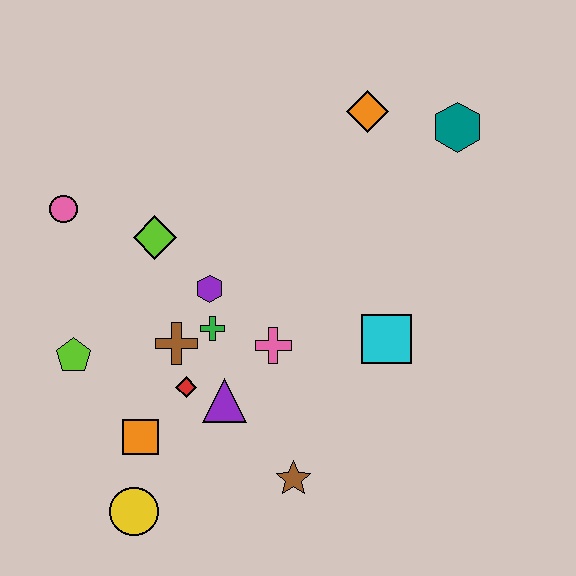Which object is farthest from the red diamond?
The teal hexagon is farthest from the red diamond.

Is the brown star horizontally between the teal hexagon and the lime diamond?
Yes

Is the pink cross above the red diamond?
Yes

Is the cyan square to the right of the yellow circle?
Yes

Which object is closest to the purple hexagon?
The green cross is closest to the purple hexagon.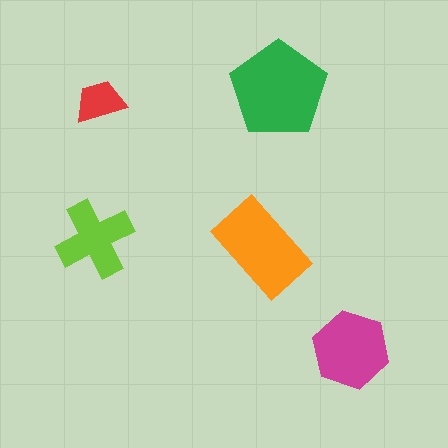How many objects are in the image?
There are 5 objects in the image.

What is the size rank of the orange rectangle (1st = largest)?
2nd.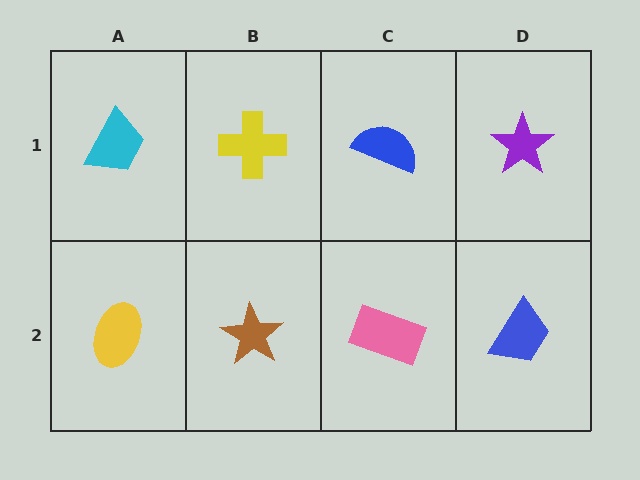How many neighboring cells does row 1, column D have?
2.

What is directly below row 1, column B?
A brown star.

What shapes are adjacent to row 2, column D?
A purple star (row 1, column D), a pink rectangle (row 2, column C).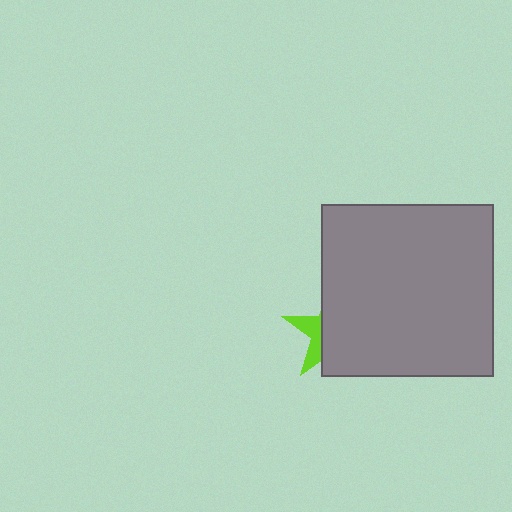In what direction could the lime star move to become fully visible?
The lime star could move left. That would shift it out from behind the gray square entirely.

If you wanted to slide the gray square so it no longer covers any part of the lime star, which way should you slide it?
Slide it right — that is the most direct way to separate the two shapes.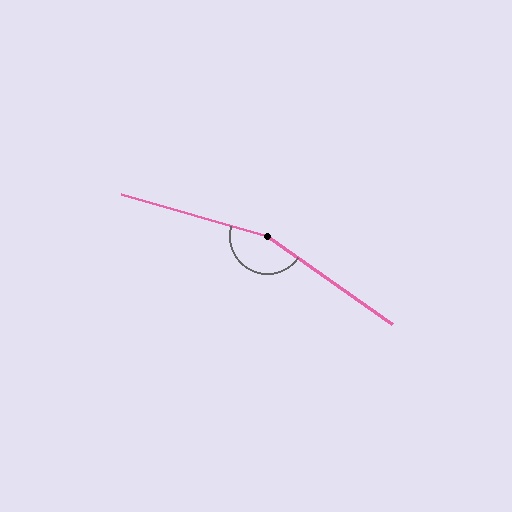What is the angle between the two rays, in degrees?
Approximately 161 degrees.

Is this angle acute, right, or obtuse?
It is obtuse.